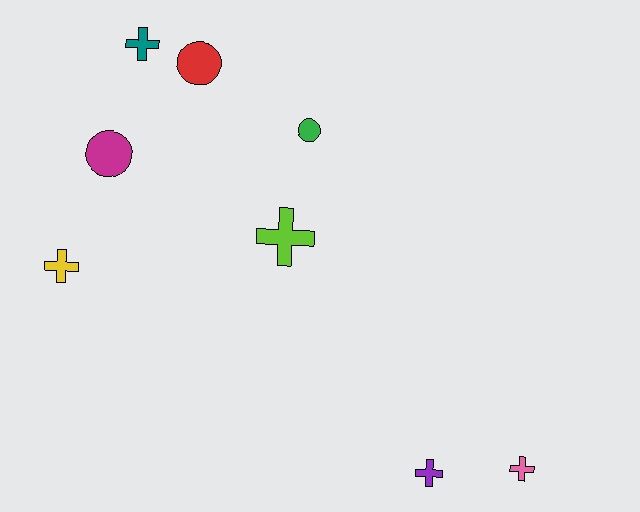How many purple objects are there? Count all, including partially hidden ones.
There is 1 purple object.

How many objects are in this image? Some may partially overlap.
There are 8 objects.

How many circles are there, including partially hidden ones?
There are 3 circles.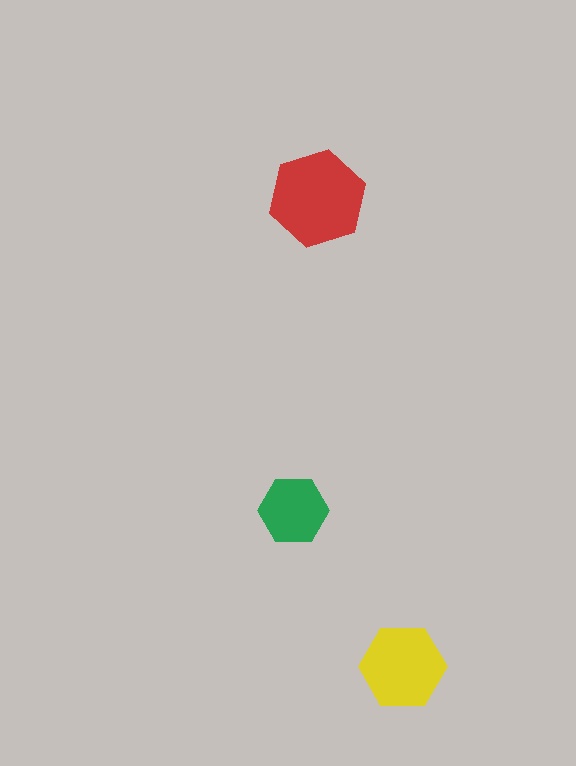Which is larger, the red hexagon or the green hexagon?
The red one.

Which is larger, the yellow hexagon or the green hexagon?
The yellow one.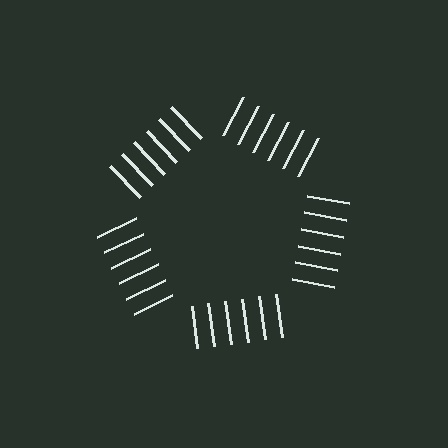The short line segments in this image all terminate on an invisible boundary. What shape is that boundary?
An illusory pentagon — the line segments terminate on its edges but no continuous stroke is drawn.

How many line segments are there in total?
30 — 6 along each of the 5 edges.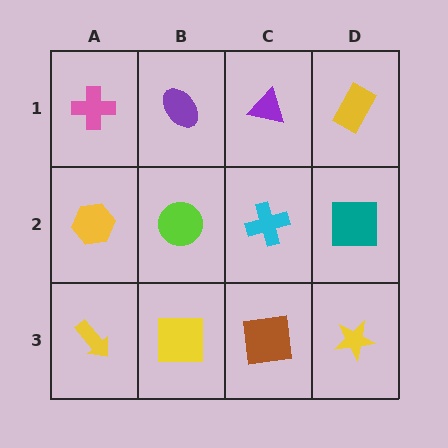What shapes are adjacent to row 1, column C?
A cyan cross (row 2, column C), a purple ellipse (row 1, column B), a yellow rectangle (row 1, column D).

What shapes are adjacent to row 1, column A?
A yellow hexagon (row 2, column A), a purple ellipse (row 1, column B).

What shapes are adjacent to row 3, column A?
A yellow hexagon (row 2, column A), a yellow square (row 3, column B).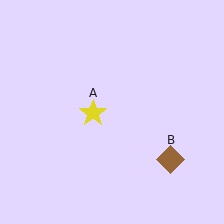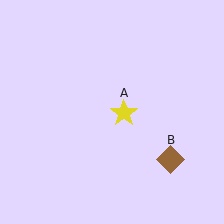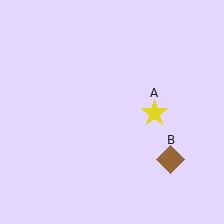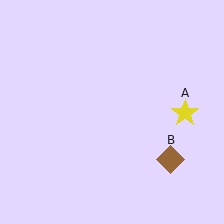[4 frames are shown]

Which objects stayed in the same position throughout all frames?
Brown diamond (object B) remained stationary.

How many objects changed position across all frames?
1 object changed position: yellow star (object A).